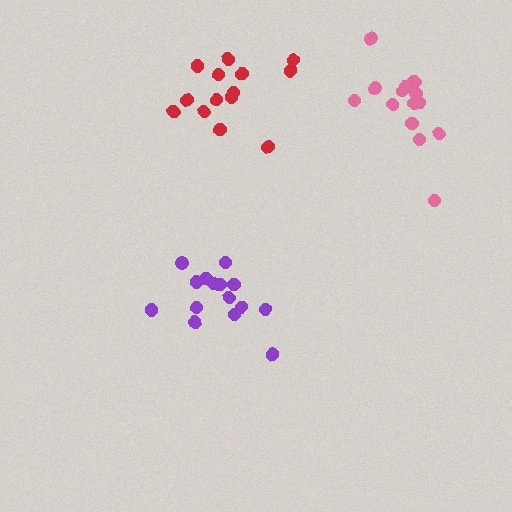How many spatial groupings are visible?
There are 3 spatial groupings.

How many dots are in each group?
Group 1: 14 dots, Group 2: 14 dots, Group 3: 15 dots (43 total).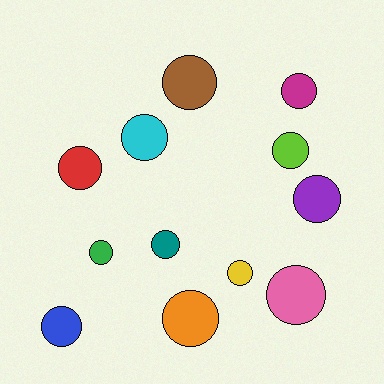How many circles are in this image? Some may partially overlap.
There are 12 circles.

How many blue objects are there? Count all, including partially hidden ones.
There is 1 blue object.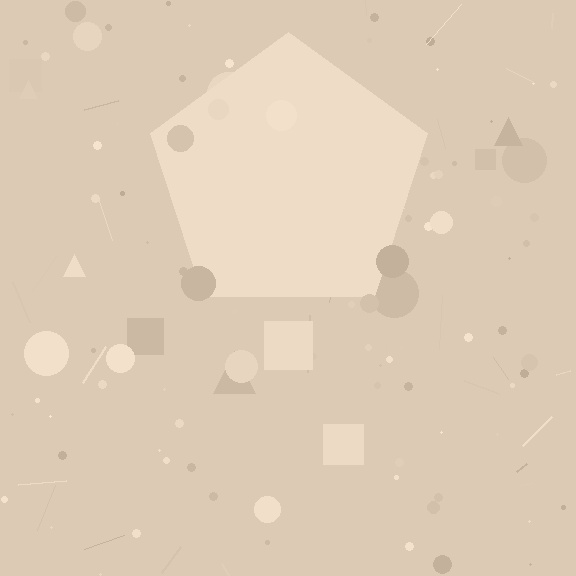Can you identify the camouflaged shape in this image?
The camouflaged shape is a pentagon.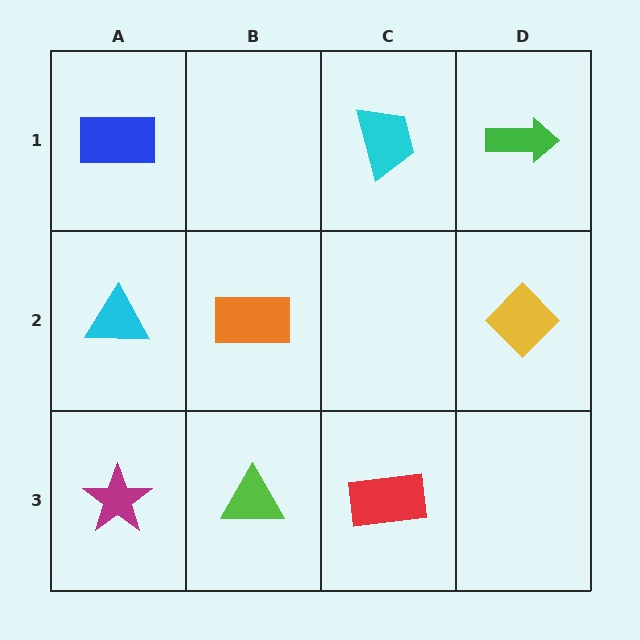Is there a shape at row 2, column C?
No, that cell is empty.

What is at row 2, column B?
An orange rectangle.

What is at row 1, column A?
A blue rectangle.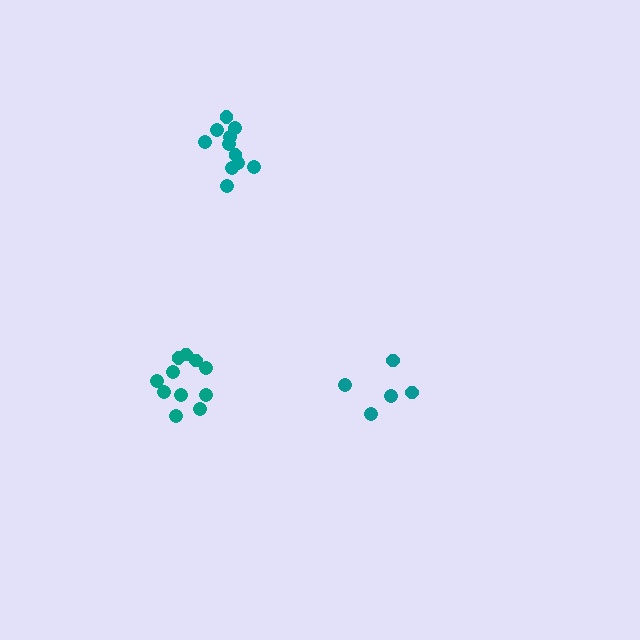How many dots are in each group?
Group 1: 5 dots, Group 2: 11 dots, Group 3: 11 dots (27 total).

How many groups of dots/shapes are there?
There are 3 groups.